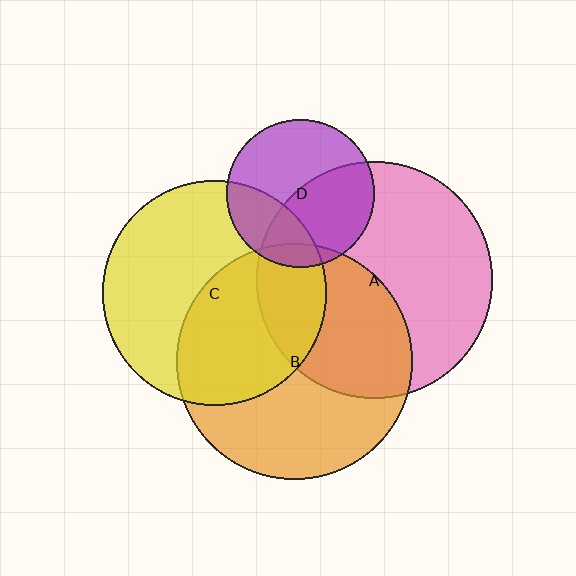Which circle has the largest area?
Circle A (pink).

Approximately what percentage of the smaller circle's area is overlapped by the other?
Approximately 25%.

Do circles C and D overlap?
Yes.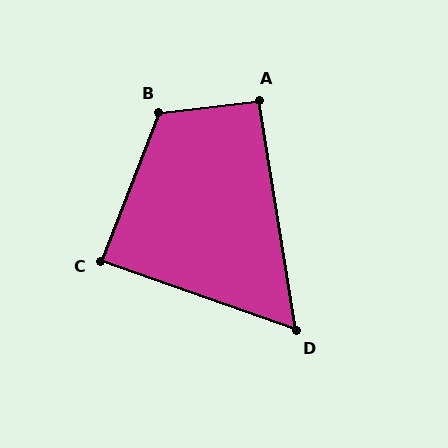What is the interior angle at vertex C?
Approximately 88 degrees (approximately right).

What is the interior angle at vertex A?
Approximately 92 degrees (approximately right).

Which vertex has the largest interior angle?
B, at approximately 119 degrees.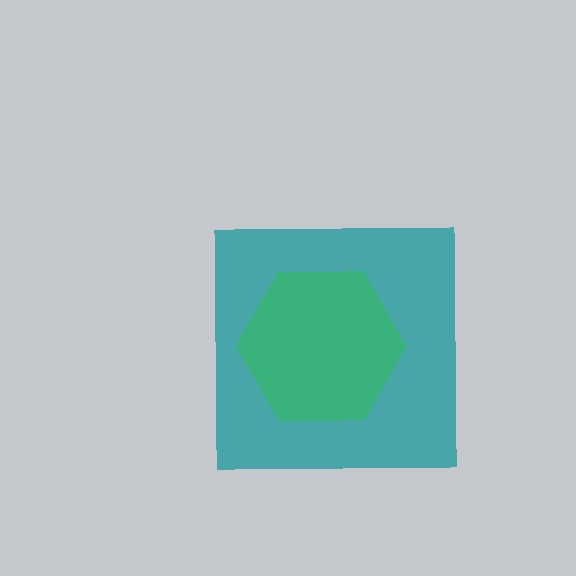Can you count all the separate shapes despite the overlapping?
Yes, there are 2 separate shapes.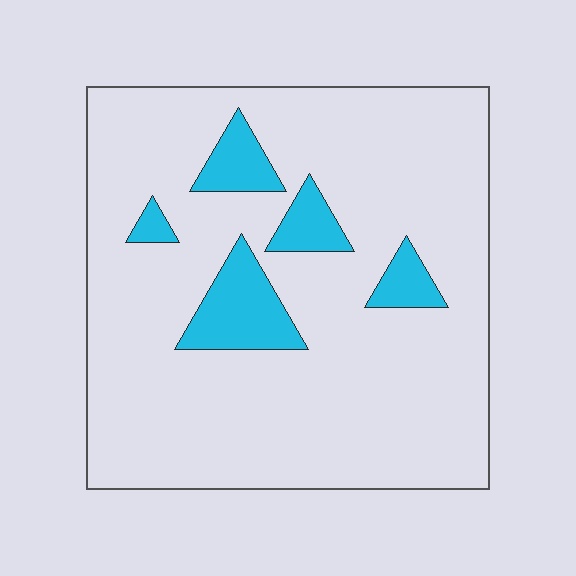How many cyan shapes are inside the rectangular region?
5.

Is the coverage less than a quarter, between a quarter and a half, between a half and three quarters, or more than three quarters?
Less than a quarter.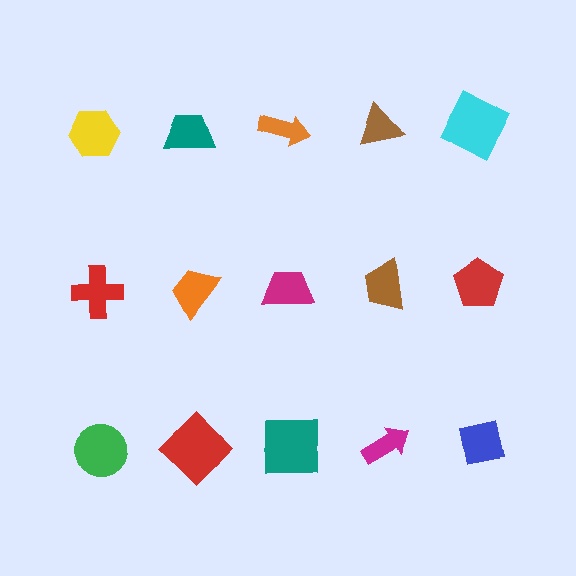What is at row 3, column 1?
A green circle.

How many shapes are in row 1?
5 shapes.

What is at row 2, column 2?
An orange trapezoid.